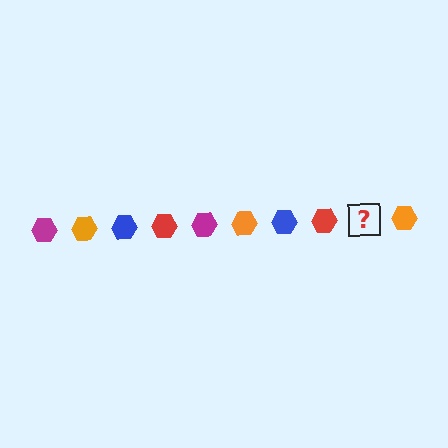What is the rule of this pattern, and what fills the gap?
The rule is that the pattern cycles through magenta, orange, blue, red hexagons. The gap should be filled with a magenta hexagon.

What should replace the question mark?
The question mark should be replaced with a magenta hexagon.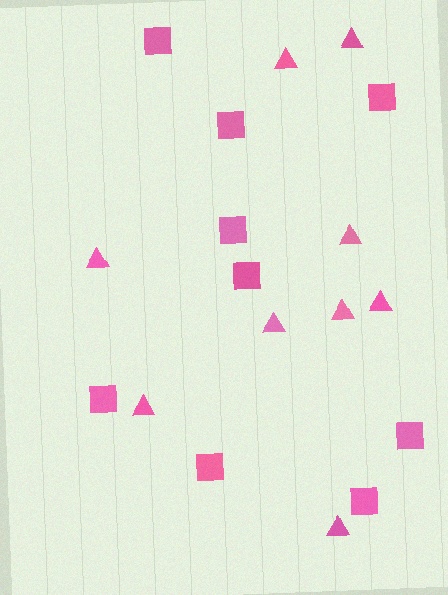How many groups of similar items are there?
There are 2 groups: one group of squares (9) and one group of triangles (9).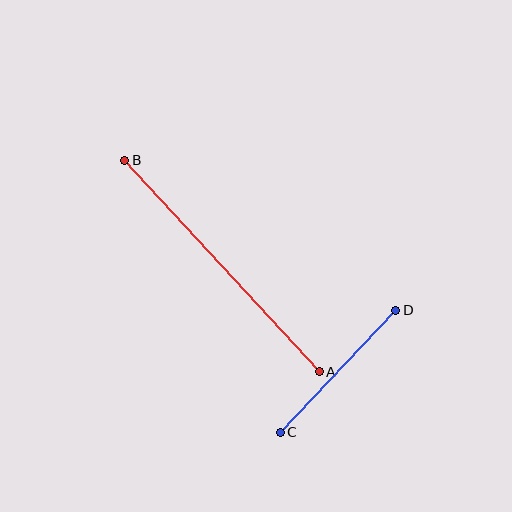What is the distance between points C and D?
The distance is approximately 168 pixels.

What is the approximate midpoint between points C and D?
The midpoint is at approximately (338, 371) pixels.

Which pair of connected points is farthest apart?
Points A and B are farthest apart.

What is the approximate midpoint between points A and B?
The midpoint is at approximately (222, 266) pixels.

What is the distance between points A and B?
The distance is approximately 288 pixels.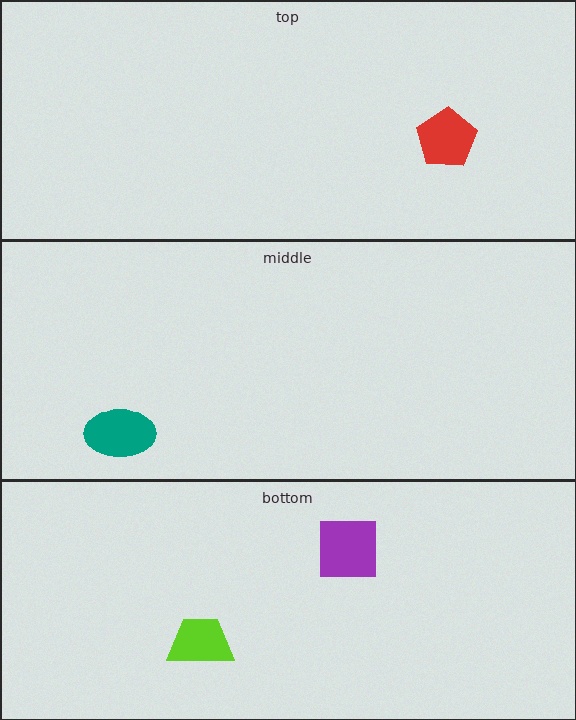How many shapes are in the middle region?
1.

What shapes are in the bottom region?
The purple square, the lime trapezoid.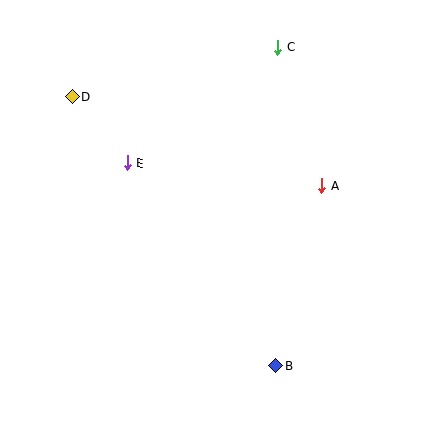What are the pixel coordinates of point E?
Point E is at (128, 163).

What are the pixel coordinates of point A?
Point A is at (322, 185).